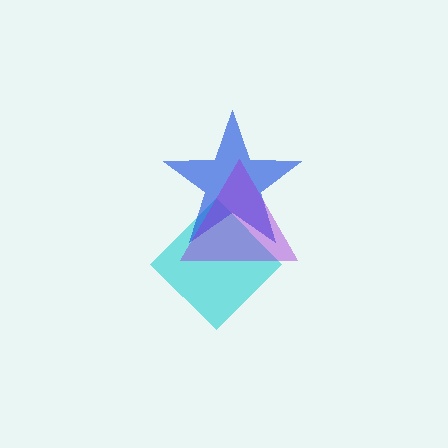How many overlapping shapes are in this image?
There are 3 overlapping shapes in the image.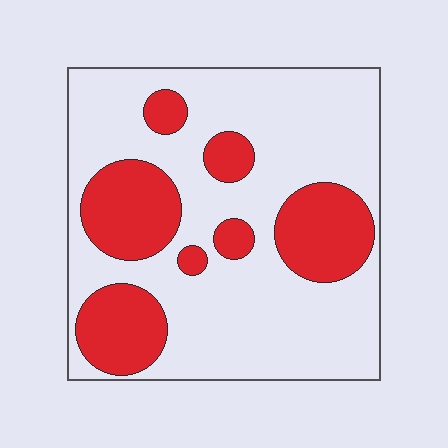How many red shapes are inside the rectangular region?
7.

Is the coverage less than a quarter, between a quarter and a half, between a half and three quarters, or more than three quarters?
Between a quarter and a half.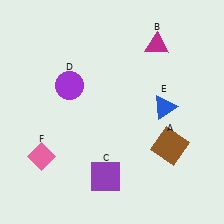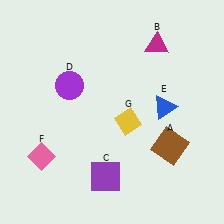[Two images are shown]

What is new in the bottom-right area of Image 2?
A yellow diamond (G) was added in the bottom-right area of Image 2.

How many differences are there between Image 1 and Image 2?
There is 1 difference between the two images.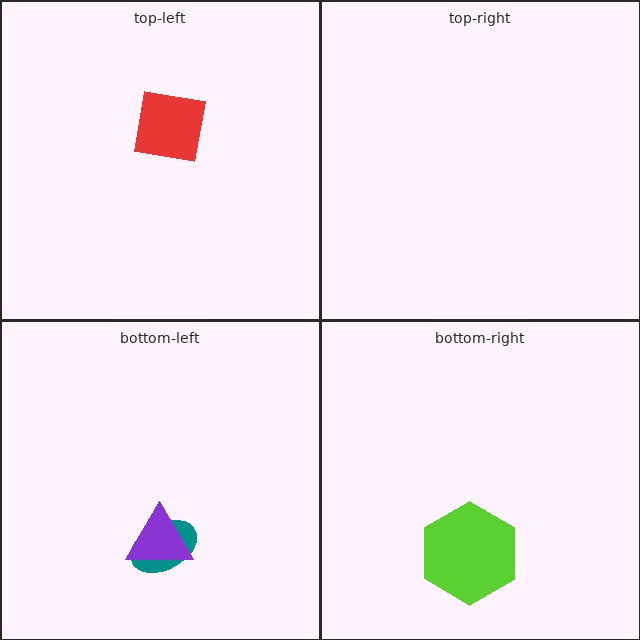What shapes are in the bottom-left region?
The teal ellipse, the purple triangle.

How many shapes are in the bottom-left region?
2.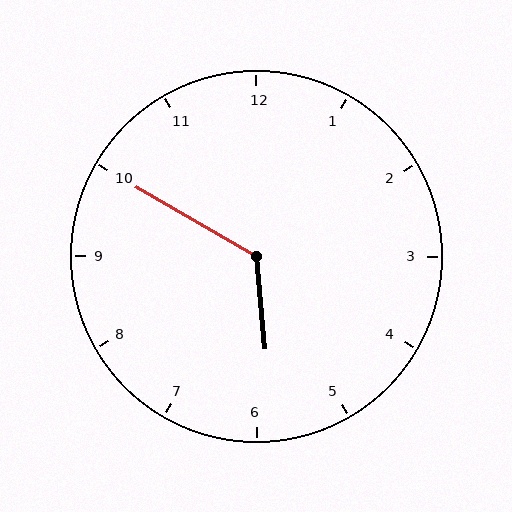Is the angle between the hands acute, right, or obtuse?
It is obtuse.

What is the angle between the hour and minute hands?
Approximately 125 degrees.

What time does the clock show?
5:50.